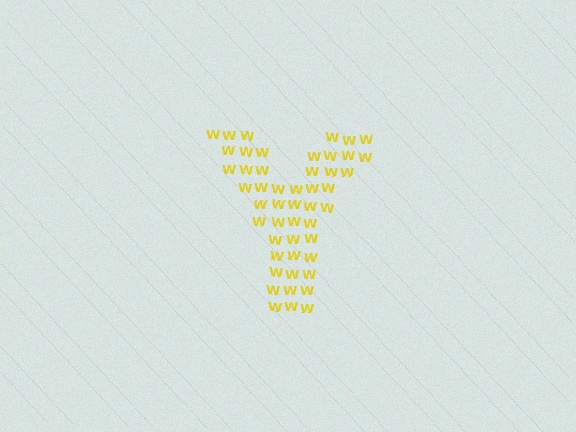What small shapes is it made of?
It is made of small letter W's.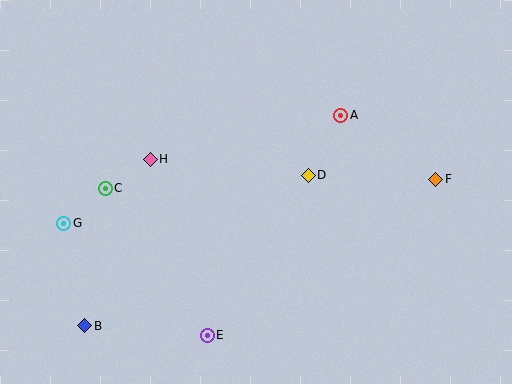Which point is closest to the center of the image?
Point D at (308, 175) is closest to the center.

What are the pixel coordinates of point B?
Point B is at (85, 326).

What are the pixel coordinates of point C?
Point C is at (105, 188).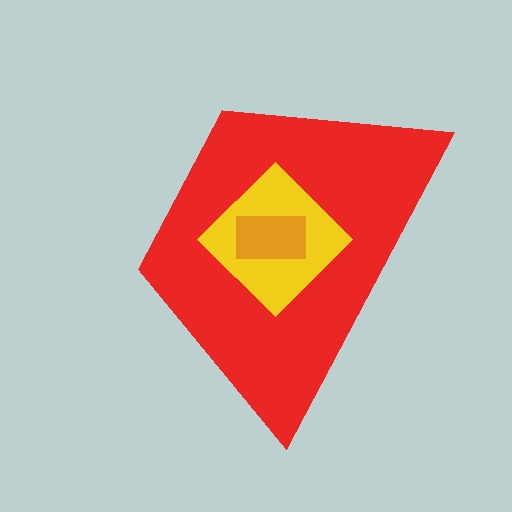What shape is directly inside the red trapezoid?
The yellow diamond.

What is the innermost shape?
The orange rectangle.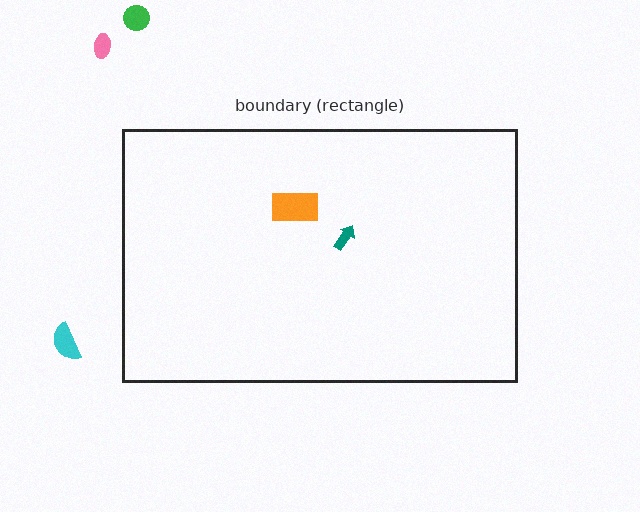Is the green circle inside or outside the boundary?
Outside.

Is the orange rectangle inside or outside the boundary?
Inside.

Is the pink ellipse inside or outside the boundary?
Outside.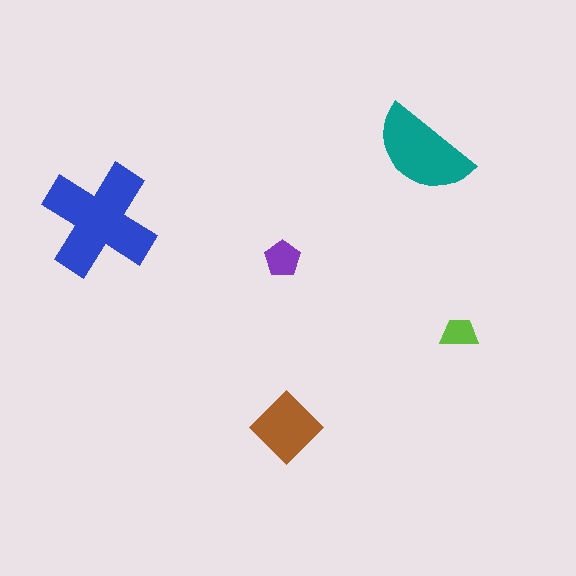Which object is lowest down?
The brown diamond is bottommost.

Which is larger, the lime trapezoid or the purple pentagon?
The purple pentagon.